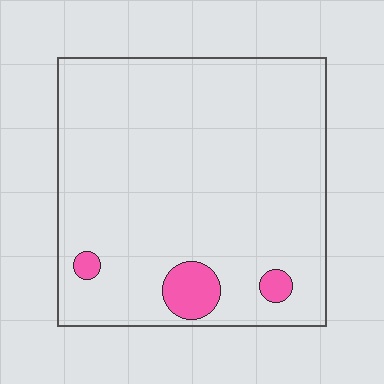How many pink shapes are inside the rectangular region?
3.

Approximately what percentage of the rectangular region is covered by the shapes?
Approximately 5%.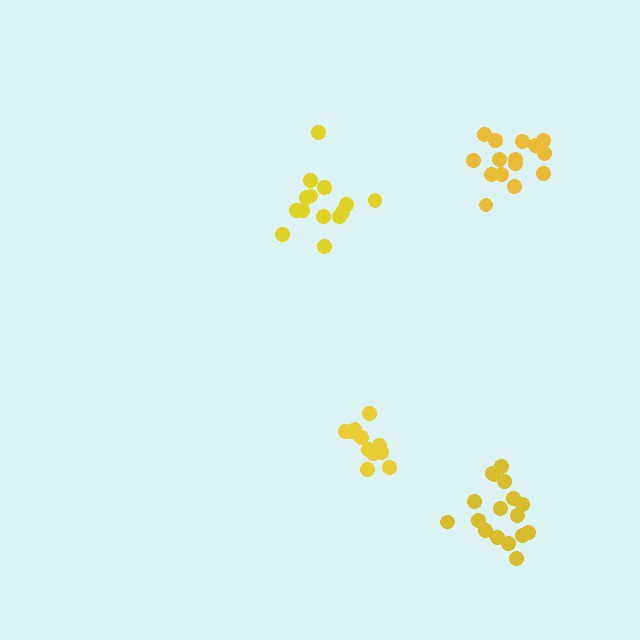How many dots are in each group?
Group 1: 15 dots, Group 2: 13 dots, Group 3: 15 dots, Group 4: 17 dots (60 total).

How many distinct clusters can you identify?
There are 4 distinct clusters.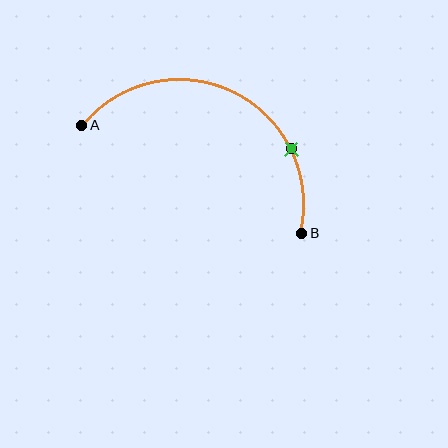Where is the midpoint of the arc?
The arc midpoint is the point on the curve farthest from the straight line joining A and B. It sits above that line.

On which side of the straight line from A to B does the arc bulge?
The arc bulges above the straight line connecting A and B.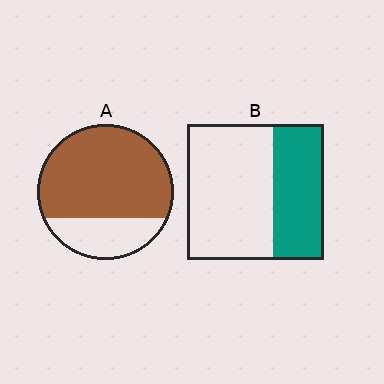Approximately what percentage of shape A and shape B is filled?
A is approximately 75% and B is approximately 35%.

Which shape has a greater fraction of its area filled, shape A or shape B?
Shape A.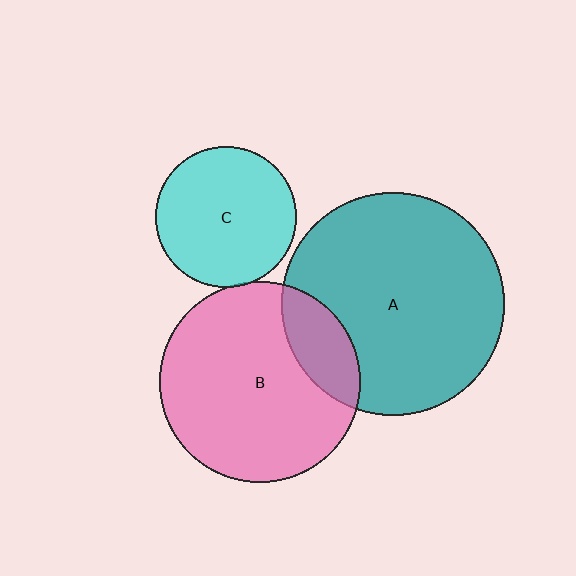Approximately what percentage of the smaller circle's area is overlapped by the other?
Approximately 20%.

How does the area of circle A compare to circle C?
Approximately 2.5 times.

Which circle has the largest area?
Circle A (teal).